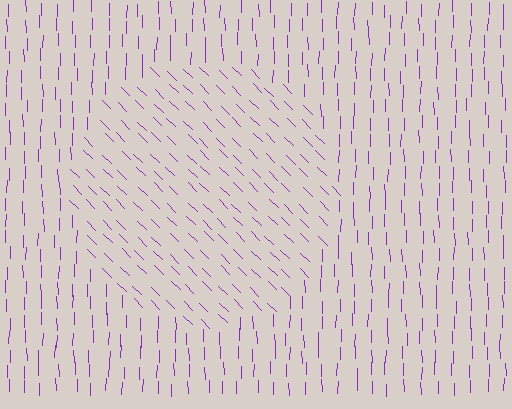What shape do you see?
I see a circle.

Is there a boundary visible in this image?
Yes, there is a texture boundary formed by a change in line orientation.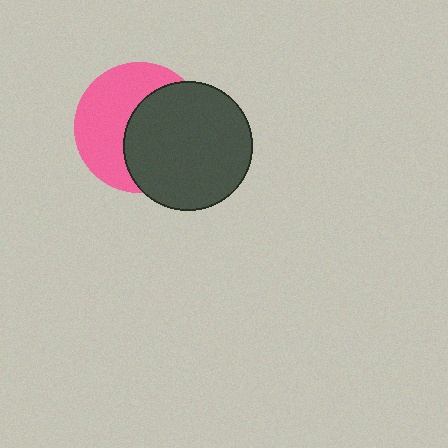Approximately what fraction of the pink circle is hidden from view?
Roughly 50% of the pink circle is hidden behind the dark gray circle.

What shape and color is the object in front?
The object in front is a dark gray circle.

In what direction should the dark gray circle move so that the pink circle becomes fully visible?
The dark gray circle should move right. That is the shortest direction to clear the overlap and leave the pink circle fully visible.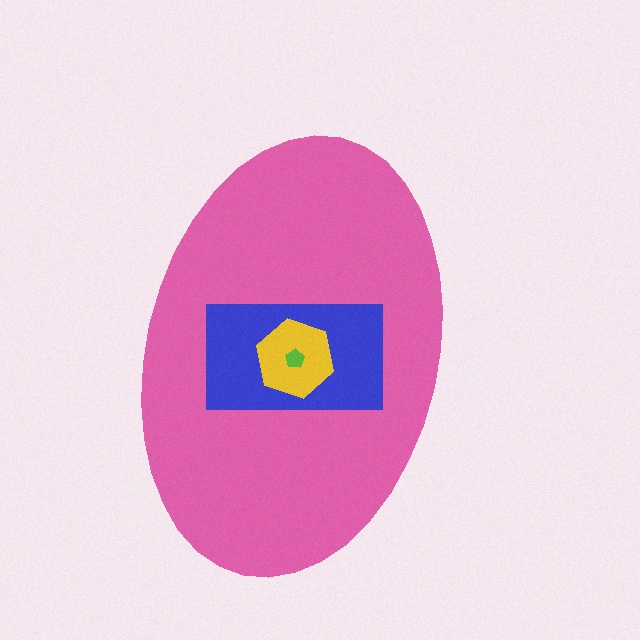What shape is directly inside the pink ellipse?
The blue rectangle.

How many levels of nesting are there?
4.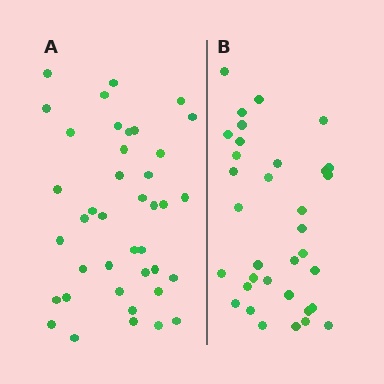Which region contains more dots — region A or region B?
Region A (the left region) has more dots.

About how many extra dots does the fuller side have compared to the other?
Region A has about 6 more dots than region B.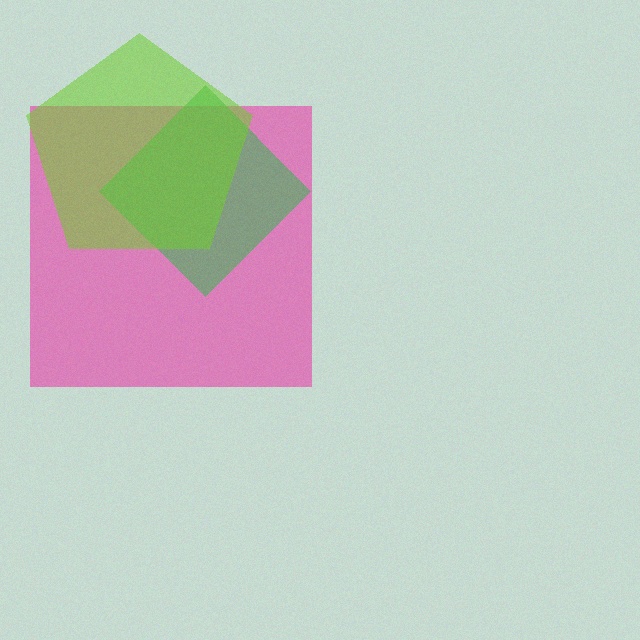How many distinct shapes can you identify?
There are 3 distinct shapes: a pink square, a green diamond, a lime pentagon.